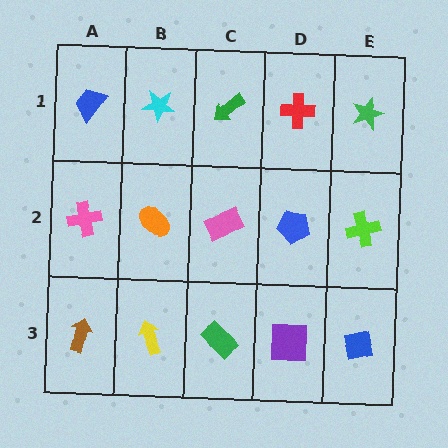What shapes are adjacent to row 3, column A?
A pink cross (row 2, column A), a yellow arrow (row 3, column B).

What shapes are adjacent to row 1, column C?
A pink rectangle (row 2, column C), a cyan star (row 1, column B), a red cross (row 1, column D).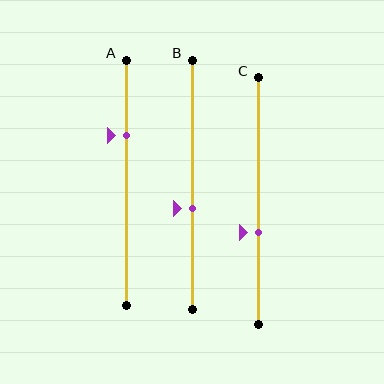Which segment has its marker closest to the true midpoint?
Segment B has its marker closest to the true midpoint.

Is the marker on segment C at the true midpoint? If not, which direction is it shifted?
No, the marker on segment C is shifted downward by about 13% of the segment length.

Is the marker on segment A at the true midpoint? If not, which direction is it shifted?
No, the marker on segment A is shifted upward by about 19% of the segment length.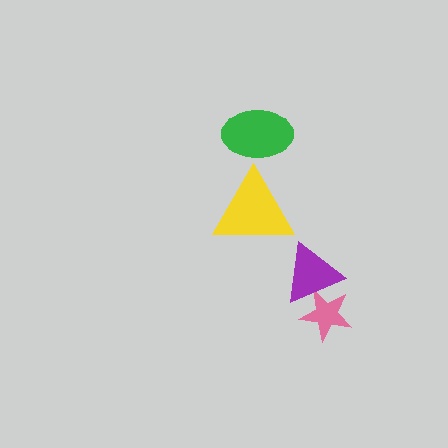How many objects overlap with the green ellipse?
0 objects overlap with the green ellipse.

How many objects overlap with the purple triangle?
1 object overlaps with the purple triangle.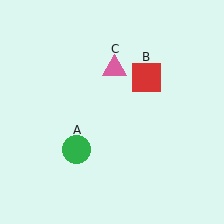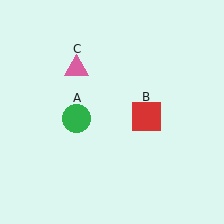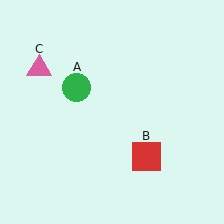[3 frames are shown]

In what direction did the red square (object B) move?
The red square (object B) moved down.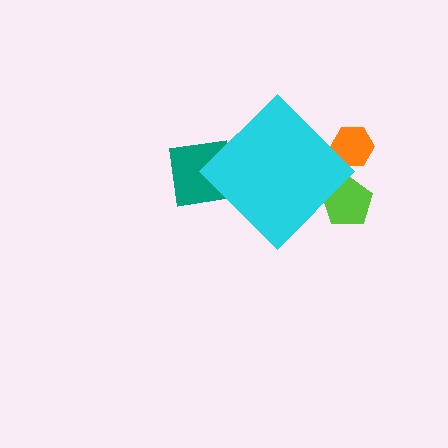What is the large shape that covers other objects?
A cyan diamond.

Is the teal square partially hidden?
Yes, the teal square is partially hidden behind the cyan diamond.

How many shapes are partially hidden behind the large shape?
3 shapes are partially hidden.